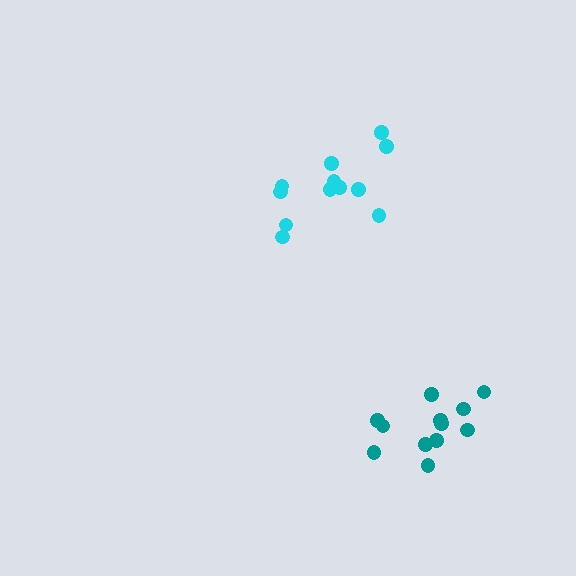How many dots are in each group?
Group 1: 12 dots, Group 2: 12 dots (24 total).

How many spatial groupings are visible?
There are 2 spatial groupings.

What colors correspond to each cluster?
The clusters are colored: cyan, teal.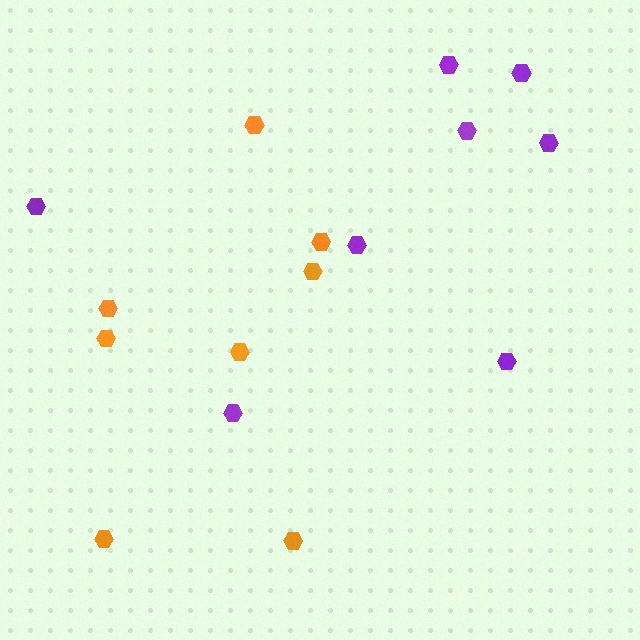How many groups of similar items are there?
There are 2 groups: one group of orange hexagons (8) and one group of purple hexagons (8).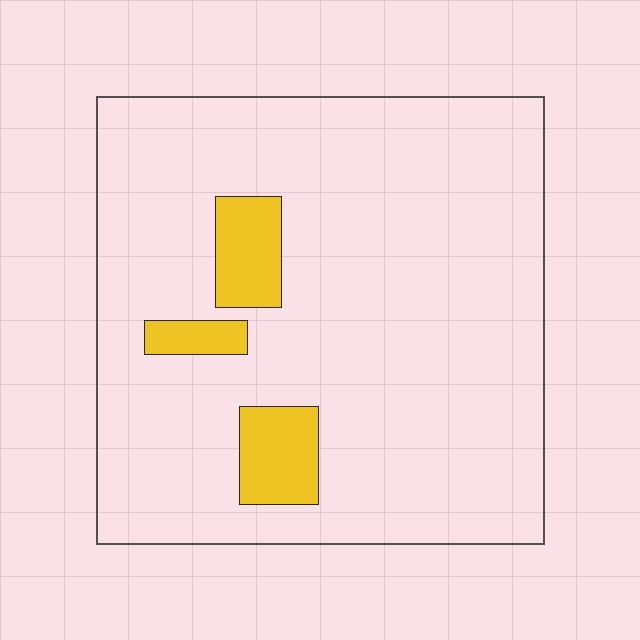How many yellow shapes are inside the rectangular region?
3.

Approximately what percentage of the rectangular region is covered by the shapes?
Approximately 10%.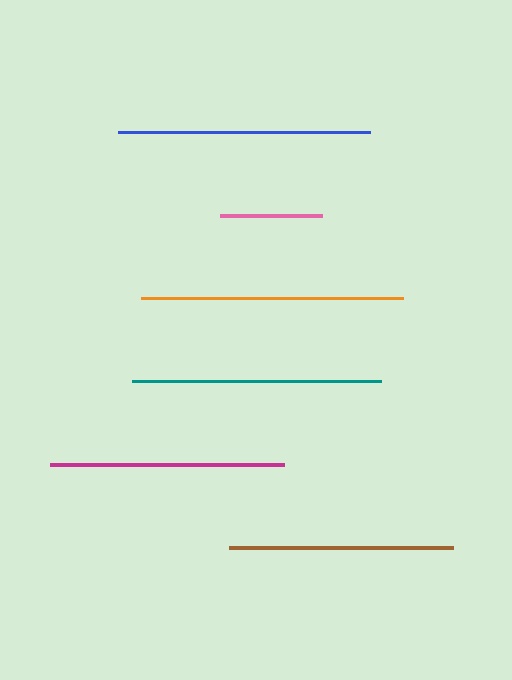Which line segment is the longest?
The orange line is the longest at approximately 262 pixels.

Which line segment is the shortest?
The pink line is the shortest at approximately 102 pixels.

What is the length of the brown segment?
The brown segment is approximately 224 pixels long.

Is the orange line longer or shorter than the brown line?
The orange line is longer than the brown line.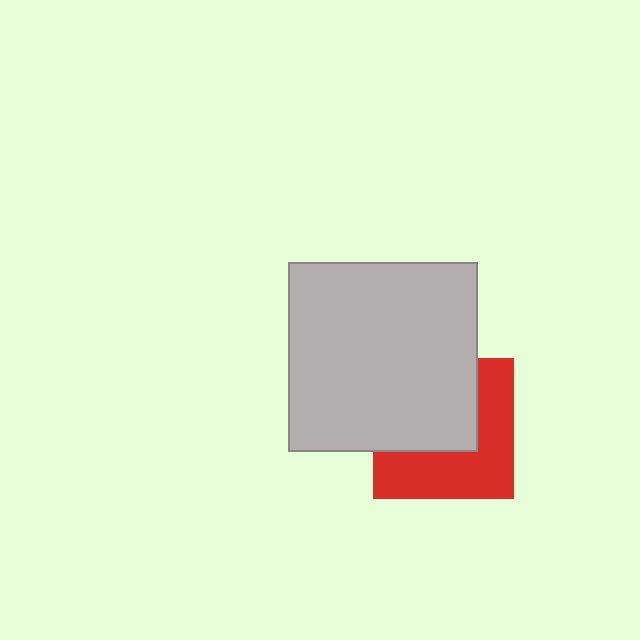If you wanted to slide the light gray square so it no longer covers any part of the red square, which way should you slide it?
Slide it toward the upper-left — that is the most direct way to separate the two shapes.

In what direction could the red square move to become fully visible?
The red square could move toward the lower-right. That would shift it out from behind the light gray square entirely.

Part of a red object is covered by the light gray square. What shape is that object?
It is a square.